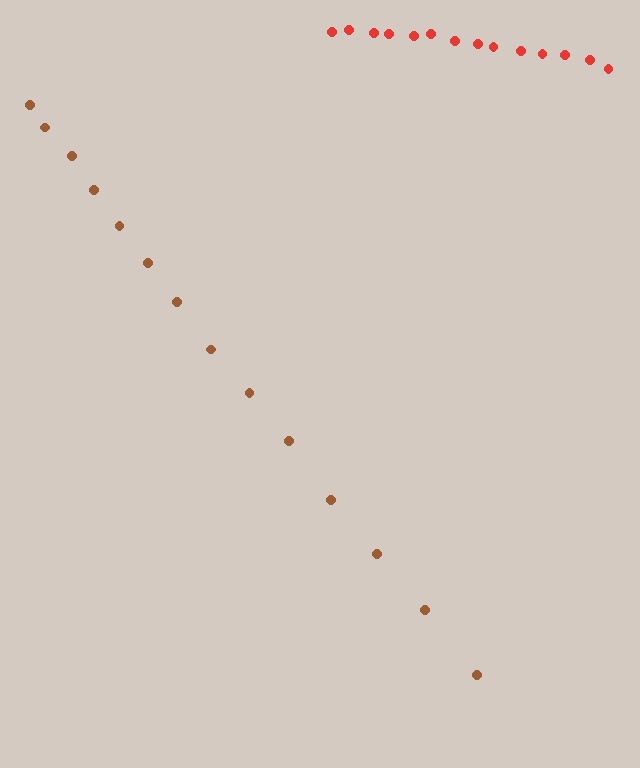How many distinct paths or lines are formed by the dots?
There are 2 distinct paths.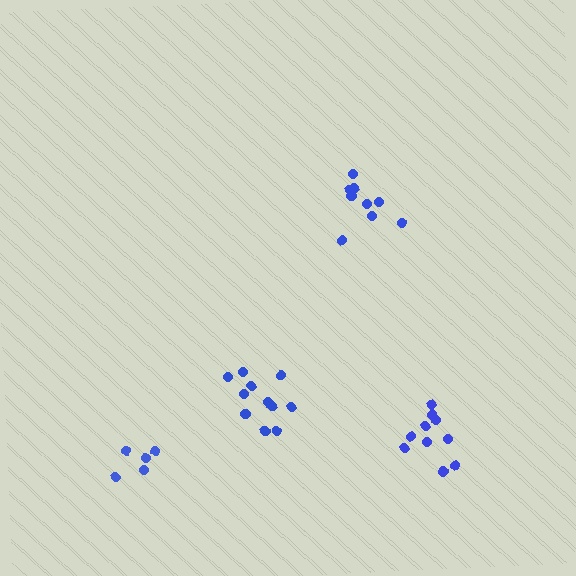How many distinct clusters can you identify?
There are 4 distinct clusters.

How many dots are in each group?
Group 1: 11 dots, Group 2: 11 dots, Group 3: 9 dots, Group 4: 5 dots (36 total).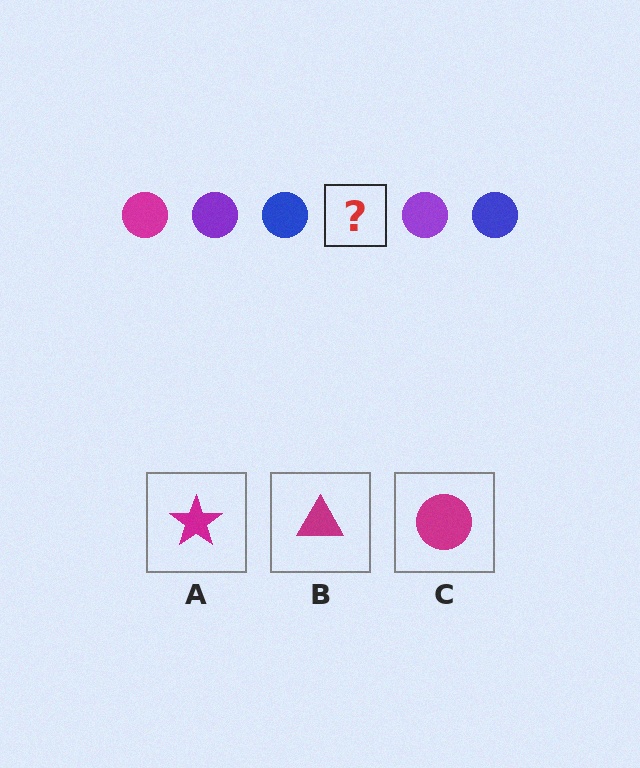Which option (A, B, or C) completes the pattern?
C.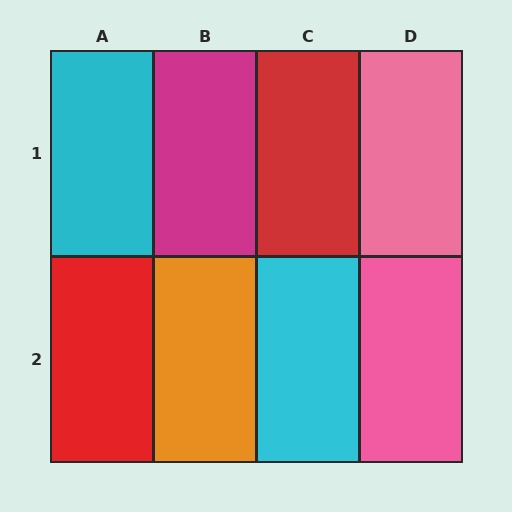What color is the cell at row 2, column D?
Pink.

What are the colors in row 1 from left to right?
Cyan, magenta, red, pink.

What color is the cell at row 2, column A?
Red.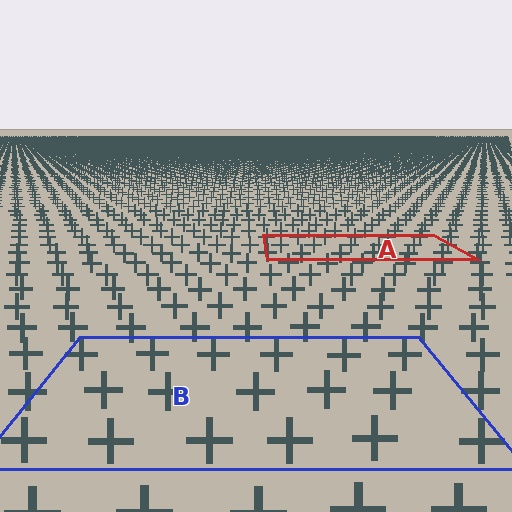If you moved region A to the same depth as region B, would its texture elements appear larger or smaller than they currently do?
They would appear larger. At a closer depth, the same texture elements are projected at a bigger on-screen size.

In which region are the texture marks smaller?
The texture marks are smaller in region A, because it is farther away.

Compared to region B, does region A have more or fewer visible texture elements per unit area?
Region A has more texture elements per unit area — they are packed more densely because it is farther away.